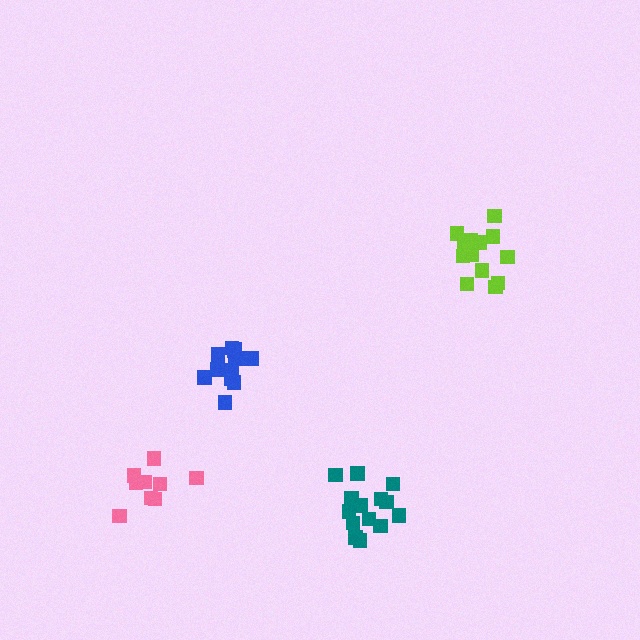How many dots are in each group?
Group 1: 13 dots, Group 2: 14 dots, Group 3: 13 dots, Group 4: 9 dots (49 total).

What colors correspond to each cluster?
The clusters are colored: lime, teal, blue, pink.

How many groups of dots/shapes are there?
There are 4 groups.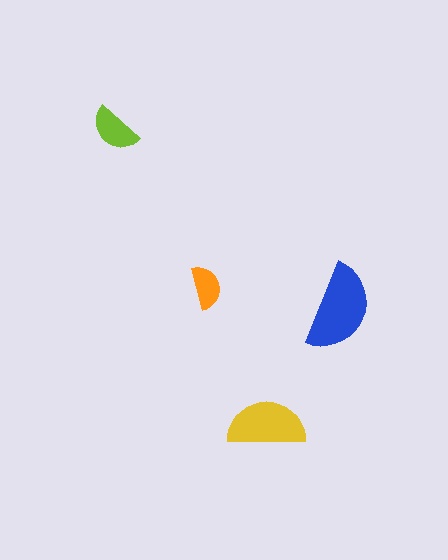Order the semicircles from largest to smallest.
the blue one, the yellow one, the lime one, the orange one.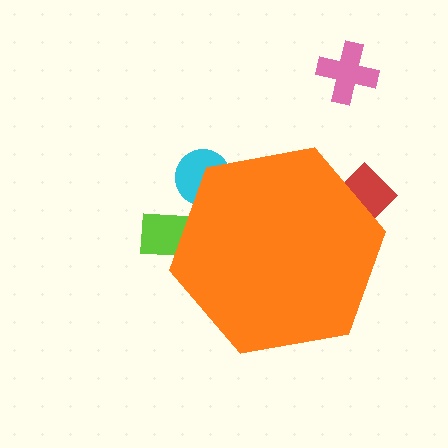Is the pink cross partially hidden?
No, the pink cross is fully visible.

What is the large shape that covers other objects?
An orange hexagon.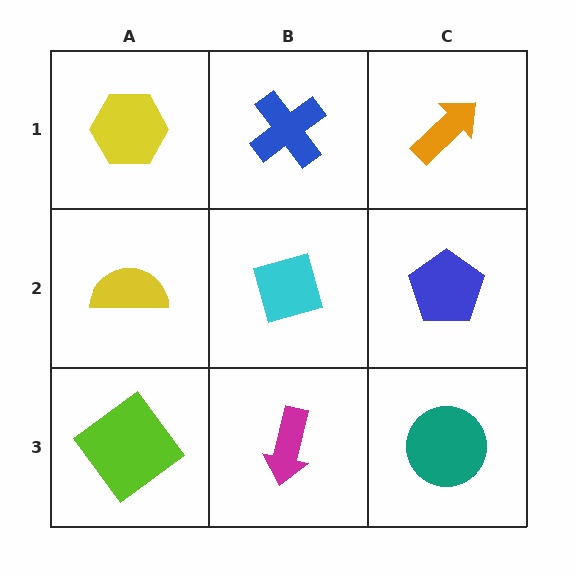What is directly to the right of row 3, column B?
A teal circle.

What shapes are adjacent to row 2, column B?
A blue cross (row 1, column B), a magenta arrow (row 3, column B), a yellow semicircle (row 2, column A), a blue pentagon (row 2, column C).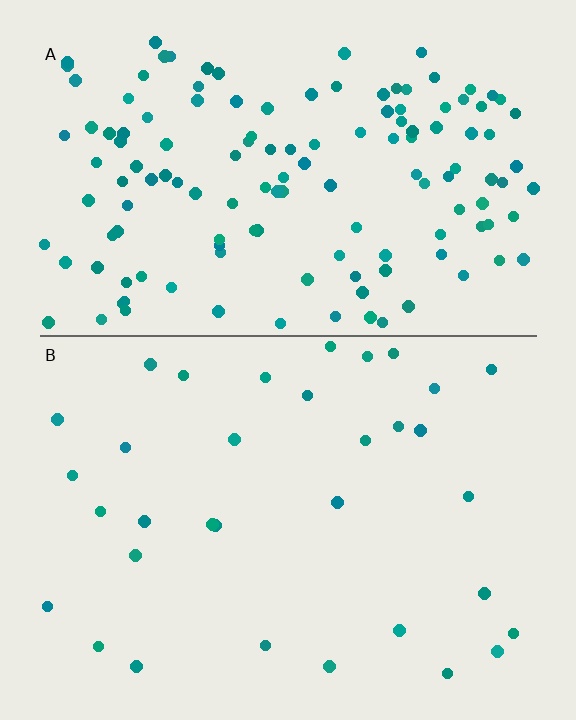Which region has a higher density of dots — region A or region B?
A (the top).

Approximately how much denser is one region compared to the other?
Approximately 4.1× — region A over region B.